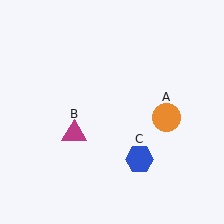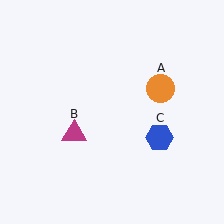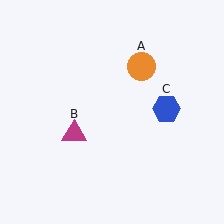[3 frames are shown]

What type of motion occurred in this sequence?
The orange circle (object A), blue hexagon (object C) rotated counterclockwise around the center of the scene.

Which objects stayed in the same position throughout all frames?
Magenta triangle (object B) remained stationary.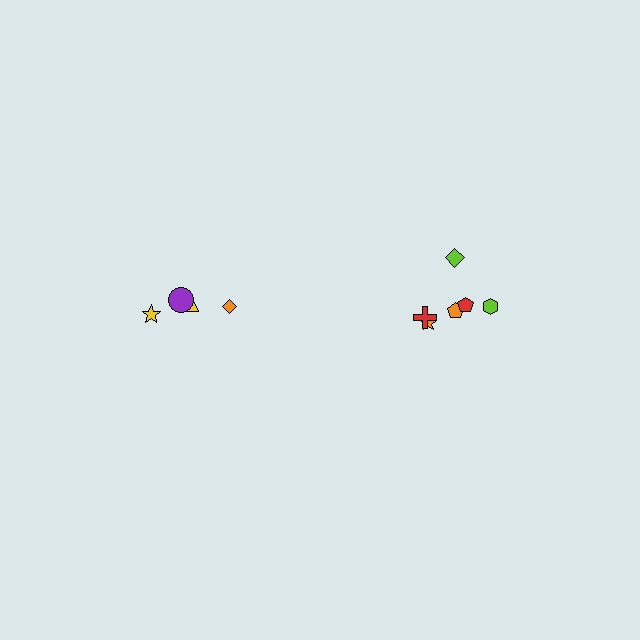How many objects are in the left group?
There are 4 objects.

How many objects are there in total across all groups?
There are 10 objects.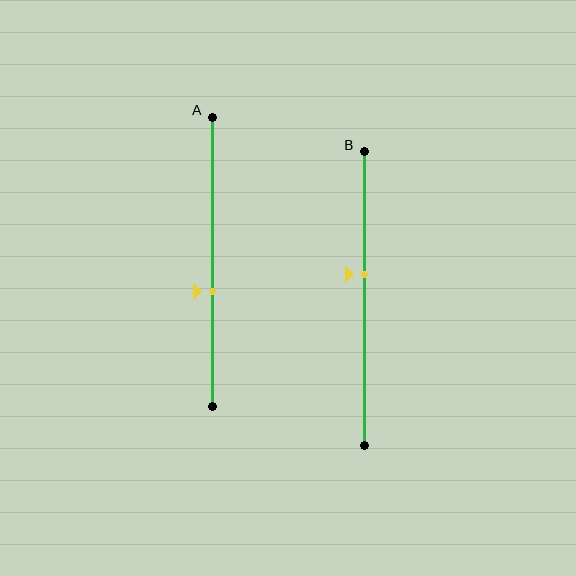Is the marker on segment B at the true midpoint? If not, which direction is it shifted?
No, the marker on segment B is shifted upward by about 8% of the segment length.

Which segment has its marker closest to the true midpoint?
Segment B has its marker closest to the true midpoint.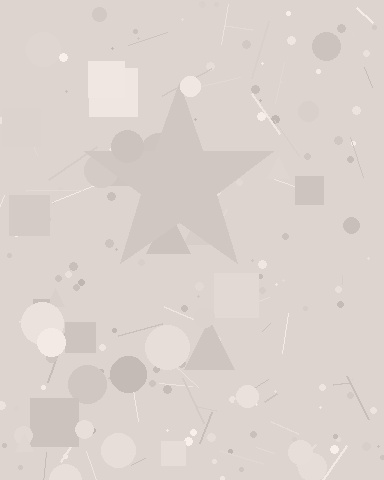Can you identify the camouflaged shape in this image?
The camouflaged shape is a star.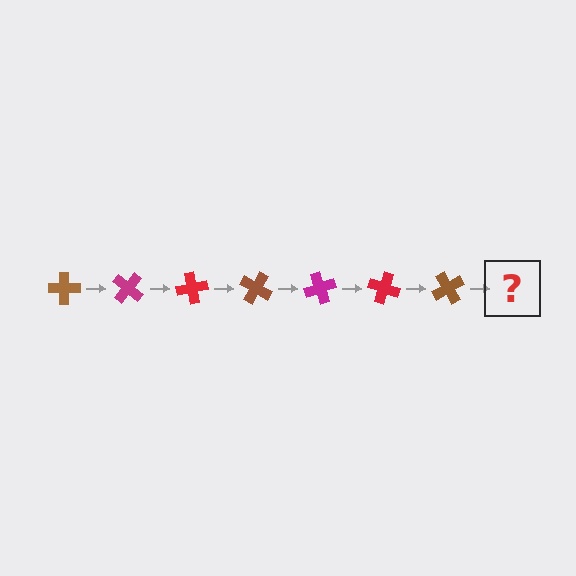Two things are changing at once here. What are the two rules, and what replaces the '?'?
The two rules are that it rotates 40 degrees each step and the color cycles through brown, magenta, and red. The '?' should be a magenta cross, rotated 280 degrees from the start.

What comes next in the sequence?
The next element should be a magenta cross, rotated 280 degrees from the start.